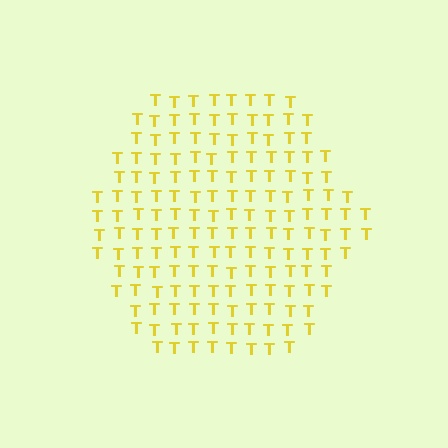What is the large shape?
The large shape is a hexagon.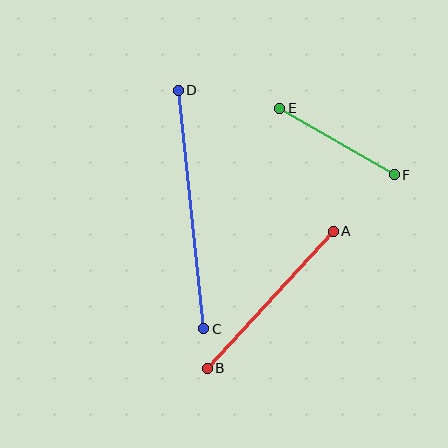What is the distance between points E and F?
The distance is approximately 133 pixels.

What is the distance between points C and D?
The distance is approximately 240 pixels.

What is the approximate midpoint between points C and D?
The midpoint is at approximately (191, 209) pixels.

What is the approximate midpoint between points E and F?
The midpoint is at approximately (337, 142) pixels.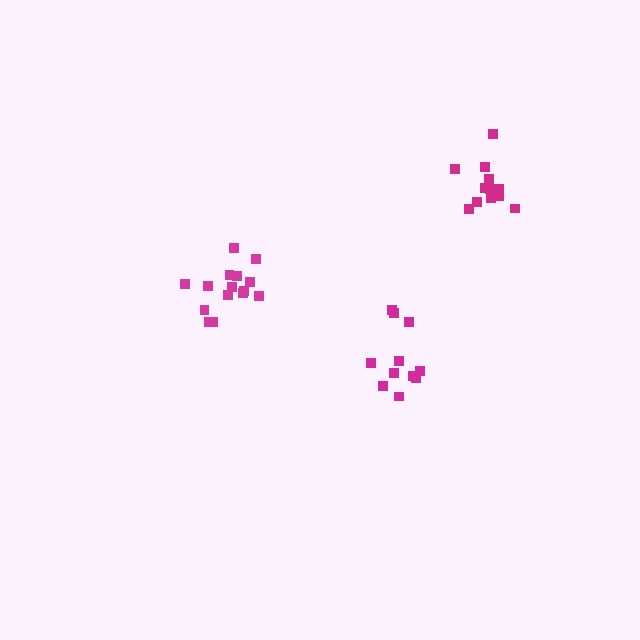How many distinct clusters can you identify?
There are 3 distinct clusters.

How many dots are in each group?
Group 1: 11 dots, Group 2: 13 dots, Group 3: 15 dots (39 total).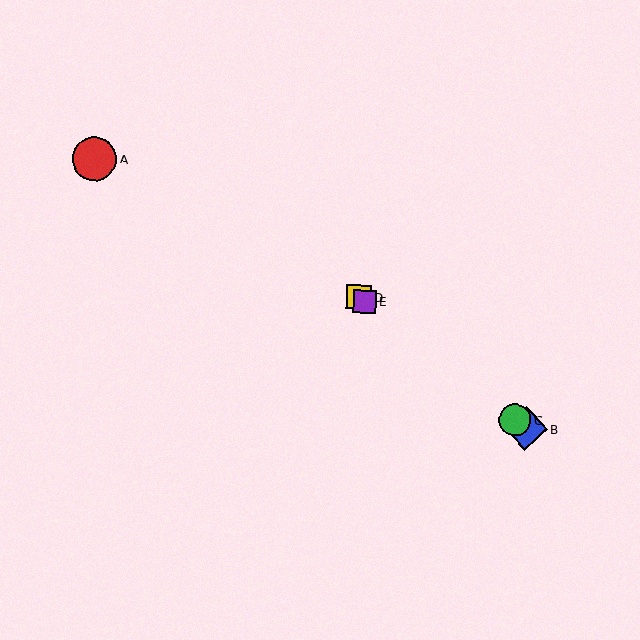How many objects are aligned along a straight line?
4 objects (B, C, D, E) are aligned along a straight line.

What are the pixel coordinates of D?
Object D is at (359, 297).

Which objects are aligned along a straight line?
Objects B, C, D, E are aligned along a straight line.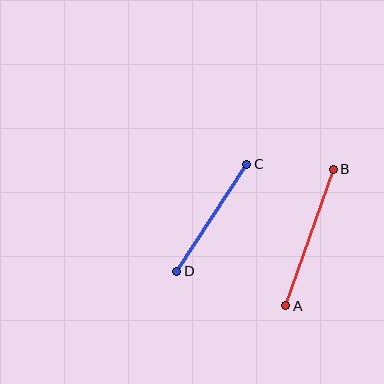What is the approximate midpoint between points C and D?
The midpoint is at approximately (212, 218) pixels.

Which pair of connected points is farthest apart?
Points A and B are farthest apart.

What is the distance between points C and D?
The distance is approximately 128 pixels.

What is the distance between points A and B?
The distance is approximately 145 pixels.